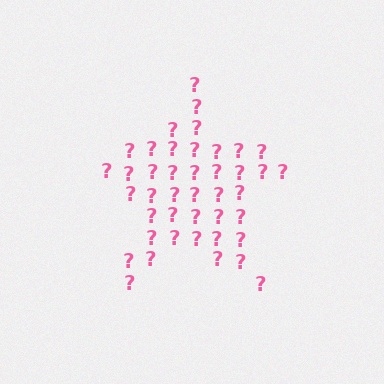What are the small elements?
The small elements are question marks.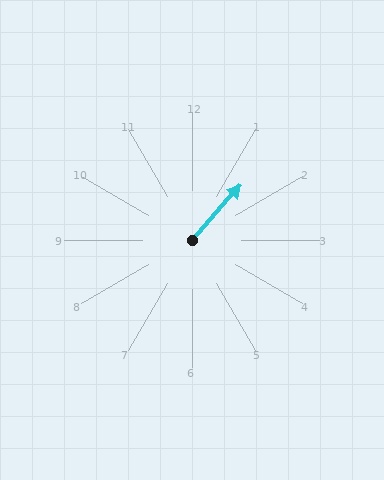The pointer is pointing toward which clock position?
Roughly 1 o'clock.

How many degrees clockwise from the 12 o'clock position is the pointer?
Approximately 42 degrees.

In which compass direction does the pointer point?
Northeast.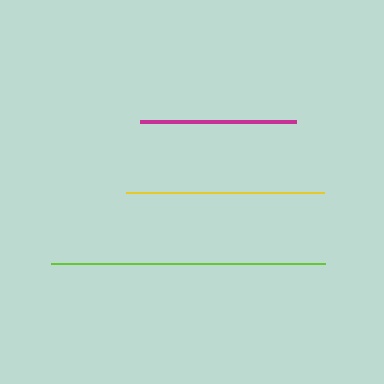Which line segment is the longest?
The lime line is the longest at approximately 275 pixels.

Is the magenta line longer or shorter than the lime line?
The lime line is longer than the magenta line.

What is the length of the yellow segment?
The yellow segment is approximately 197 pixels long.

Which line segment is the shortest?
The magenta line is the shortest at approximately 156 pixels.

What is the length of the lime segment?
The lime segment is approximately 275 pixels long.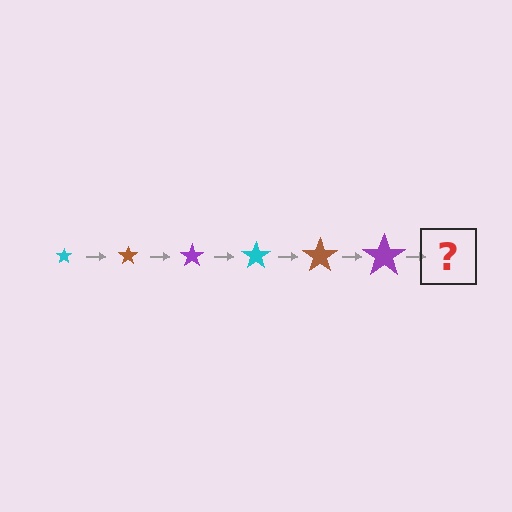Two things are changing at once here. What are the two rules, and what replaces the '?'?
The two rules are that the star grows larger each step and the color cycles through cyan, brown, and purple. The '?' should be a cyan star, larger than the previous one.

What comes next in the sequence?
The next element should be a cyan star, larger than the previous one.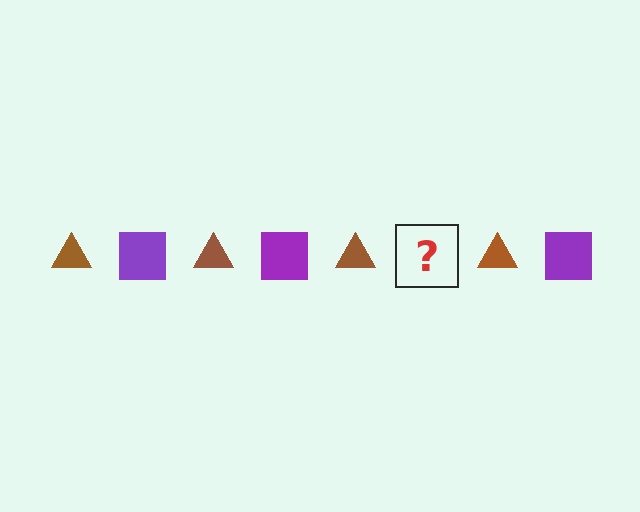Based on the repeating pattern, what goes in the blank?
The blank should be a purple square.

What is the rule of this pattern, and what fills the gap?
The rule is that the pattern alternates between brown triangle and purple square. The gap should be filled with a purple square.